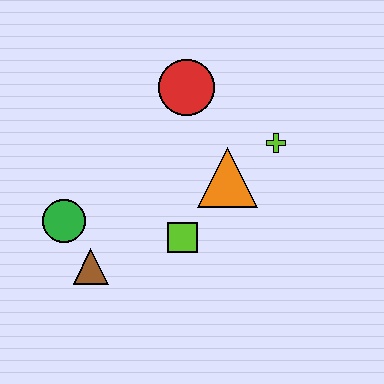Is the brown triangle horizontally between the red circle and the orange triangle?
No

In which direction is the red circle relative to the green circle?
The red circle is above the green circle.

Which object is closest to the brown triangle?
The green circle is closest to the brown triangle.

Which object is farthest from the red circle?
The brown triangle is farthest from the red circle.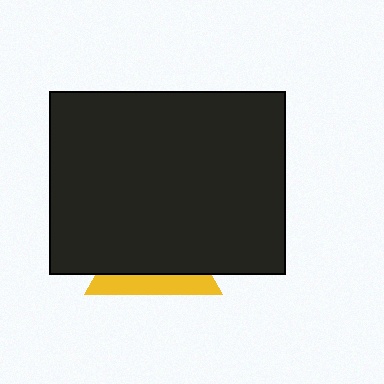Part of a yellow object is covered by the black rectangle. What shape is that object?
It is a triangle.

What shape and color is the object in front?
The object in front is a black rectangle.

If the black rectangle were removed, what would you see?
You would see the complete yellow triangle.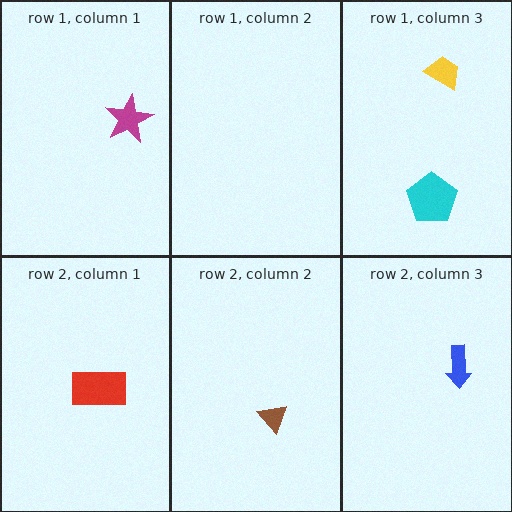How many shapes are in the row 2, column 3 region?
1.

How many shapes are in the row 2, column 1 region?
1.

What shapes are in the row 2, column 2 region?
The brown triangle.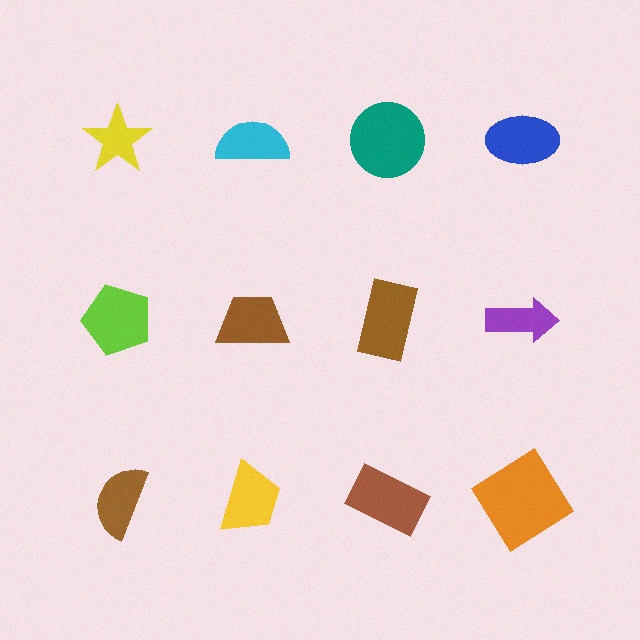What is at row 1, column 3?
A teal circle.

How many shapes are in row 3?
4 shapes.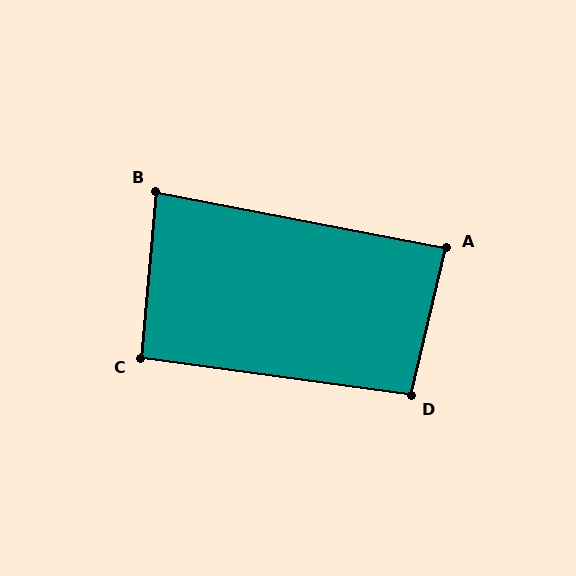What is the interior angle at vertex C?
Approximately 92 degrees (approximately right).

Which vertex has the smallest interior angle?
B, at approximately 84 degrees.